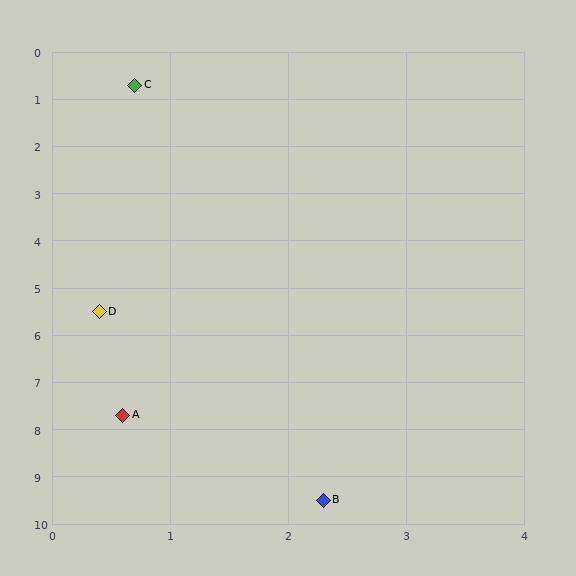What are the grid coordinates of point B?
Point B is at approximately (2.3, 9.5).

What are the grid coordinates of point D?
Point D is at approximately (0.4, 5.5).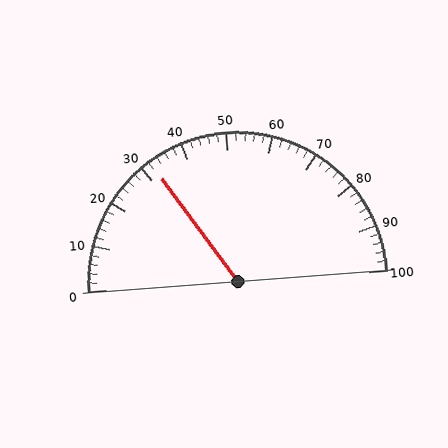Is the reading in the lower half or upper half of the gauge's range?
The reading is in the lower half of the range (0 to 100).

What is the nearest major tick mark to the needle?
The nearest major tick mark is 30.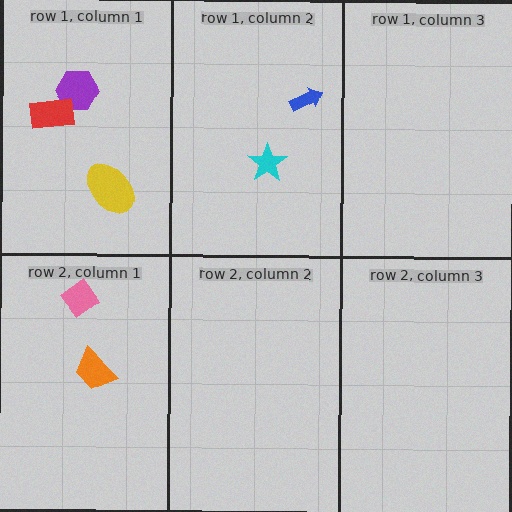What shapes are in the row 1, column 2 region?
The blue arrow, the cyan star.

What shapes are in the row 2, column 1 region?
The orange trapezoid, the pink diamond.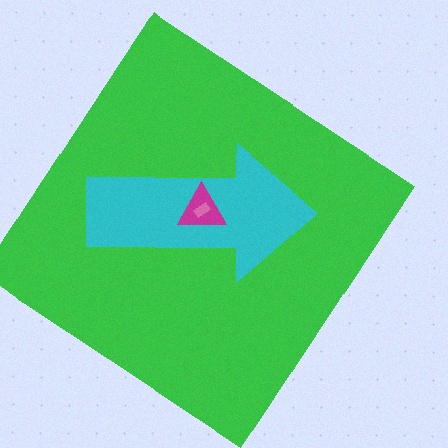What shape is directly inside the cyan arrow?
The magenta triangle.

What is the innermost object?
The pink rectangle.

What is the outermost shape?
The green diamond.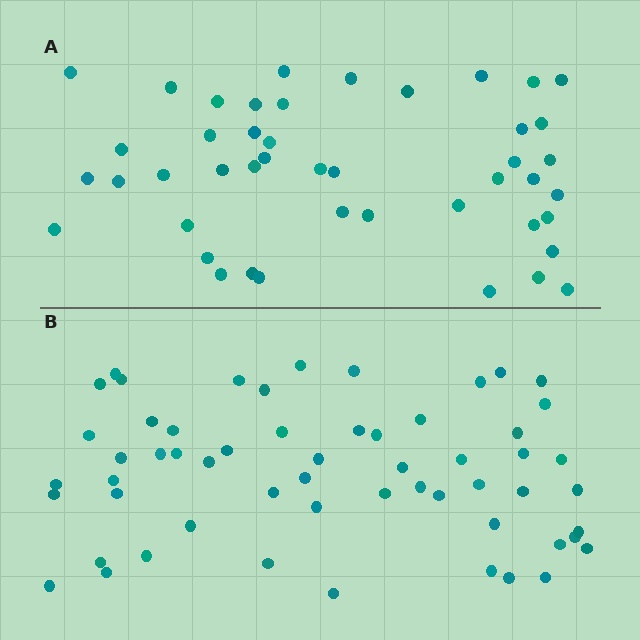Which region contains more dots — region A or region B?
Region B (the bottom region) has more dots.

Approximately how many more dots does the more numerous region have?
Region B has roughly 12 or so more dots than region A.